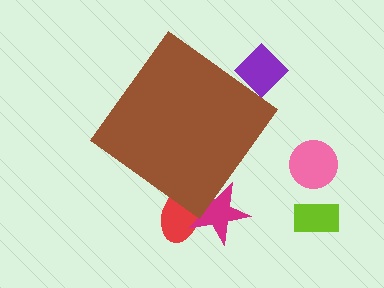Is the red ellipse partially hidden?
Yes, the red ellipse is partially hidden behind the brown diamond.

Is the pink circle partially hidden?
No, the pink circle is fully visible.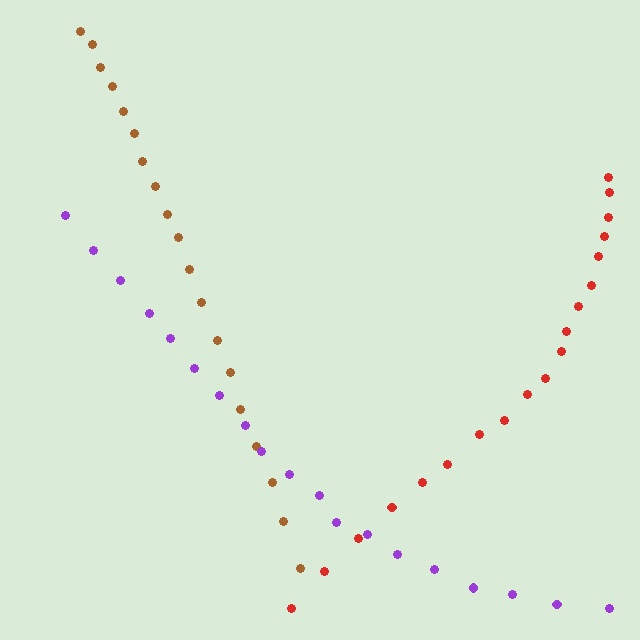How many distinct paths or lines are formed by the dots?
There are 3 distinct paths.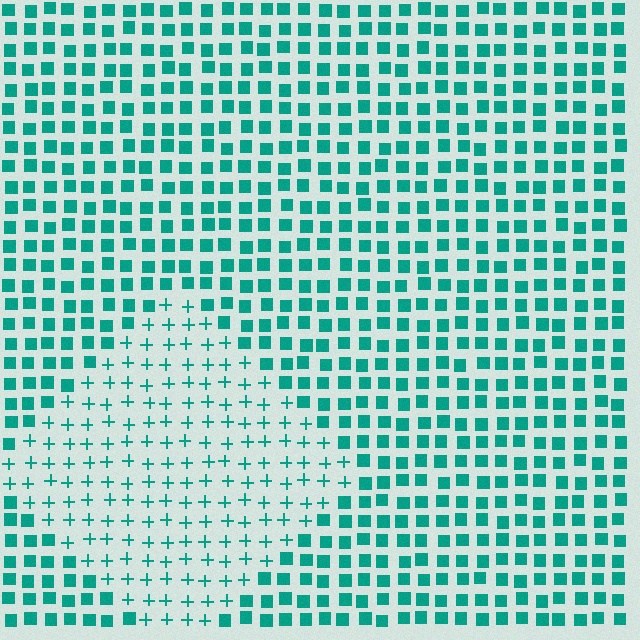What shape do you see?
I see a diamond.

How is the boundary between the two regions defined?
The boundary is defined by a change in element shape: plus signs inside vs. squares outside. All elements share the same color and spacing.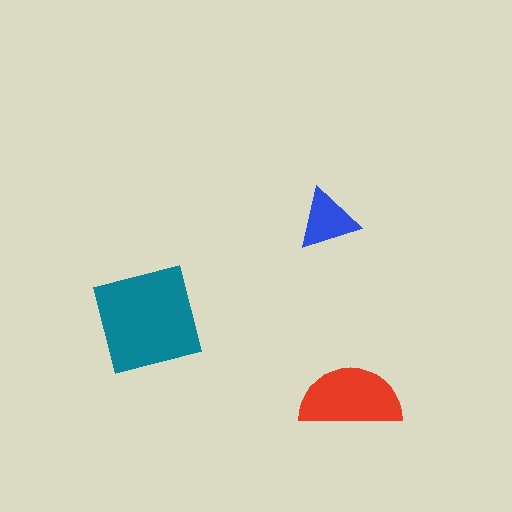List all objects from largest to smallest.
The teal square, the red semicircle, the blue triangle.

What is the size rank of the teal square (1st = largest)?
1st.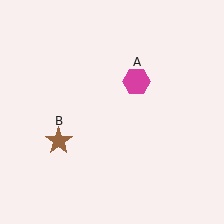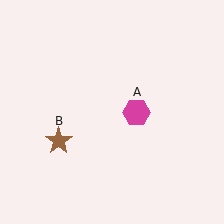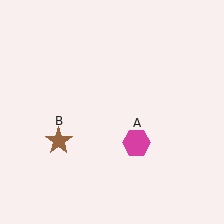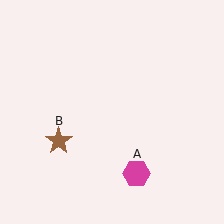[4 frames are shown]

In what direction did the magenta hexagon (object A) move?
The magenta hexagon (object A) moved down.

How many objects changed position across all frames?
1 object changed position: magenta hexagon (object A).